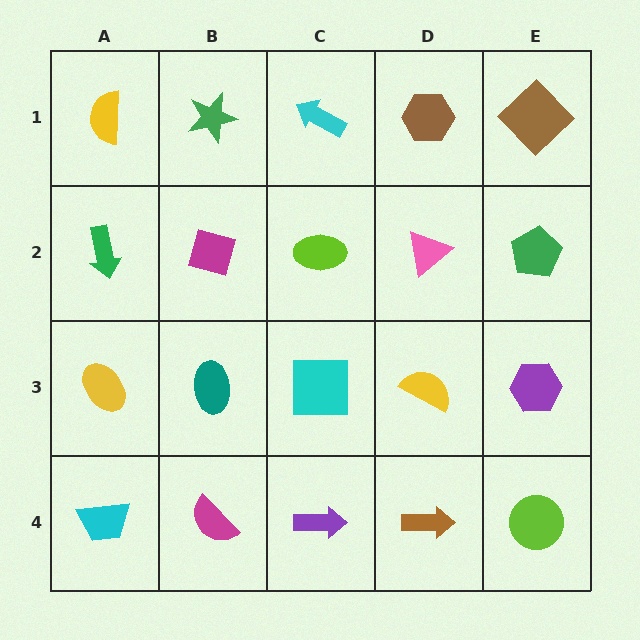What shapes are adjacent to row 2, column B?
A green star (row 1, column B), a teal ellipse (row 3, column B), a green arrow (row 2, column A), a lime ellipse (row 2, column C).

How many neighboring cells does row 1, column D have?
3.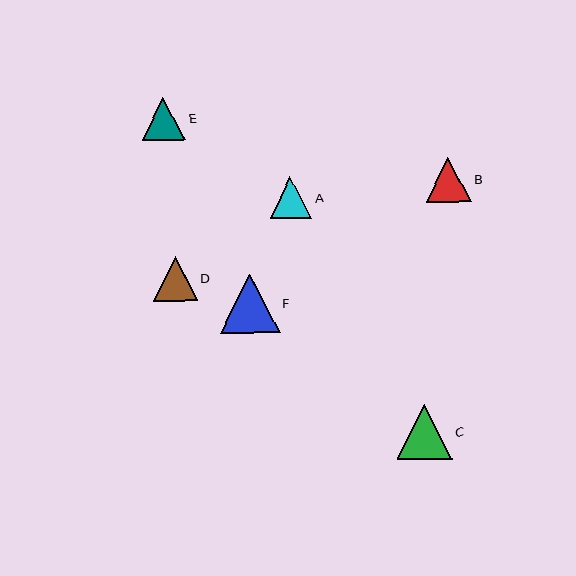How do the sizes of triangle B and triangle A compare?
Triangle B and triangle A are approximately the same size.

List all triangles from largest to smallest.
From largest to smallest: F, C, B, D, E, A.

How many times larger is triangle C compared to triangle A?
Triangle C is approximately 1.3 times the size of triangle A.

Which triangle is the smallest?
Triangle A is the smallest with a size of approximately 42 pixels.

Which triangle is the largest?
Triangle F is the largest with a size of approximately 60 pixels.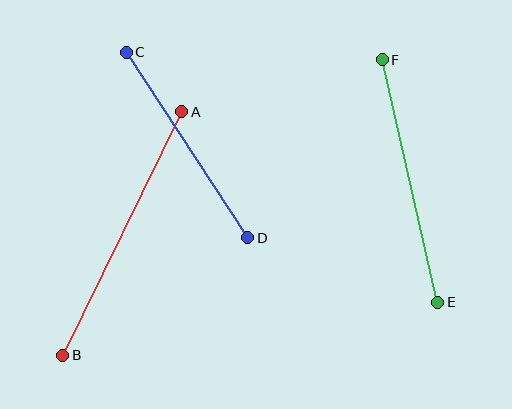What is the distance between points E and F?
The distance is approximately 249 pixels.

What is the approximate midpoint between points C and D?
The midpoint is at approximately (187, 145) pixels.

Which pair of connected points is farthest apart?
Points A and B are farthest apart.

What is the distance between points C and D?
The distance is approximately 222 pixels.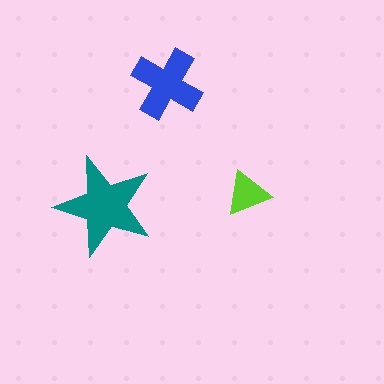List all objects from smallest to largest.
The lime triangle, the blue cross, the teal star.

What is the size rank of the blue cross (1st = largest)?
2nd.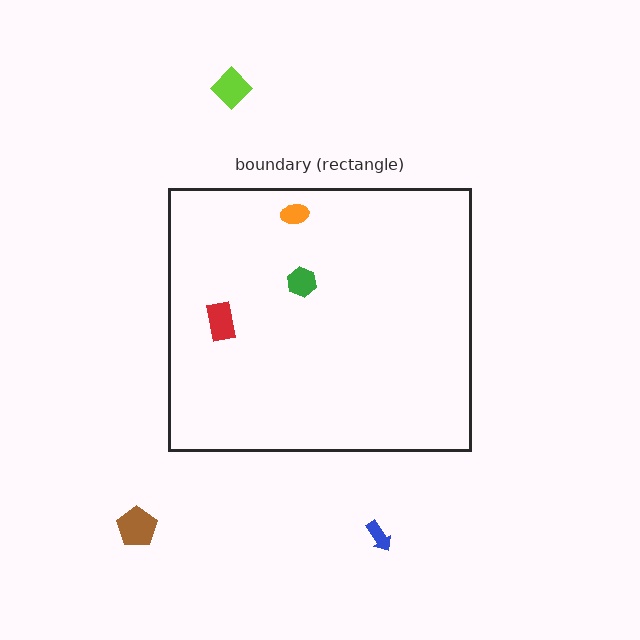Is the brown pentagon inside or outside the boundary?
Outside.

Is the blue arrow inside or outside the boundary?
Outside.